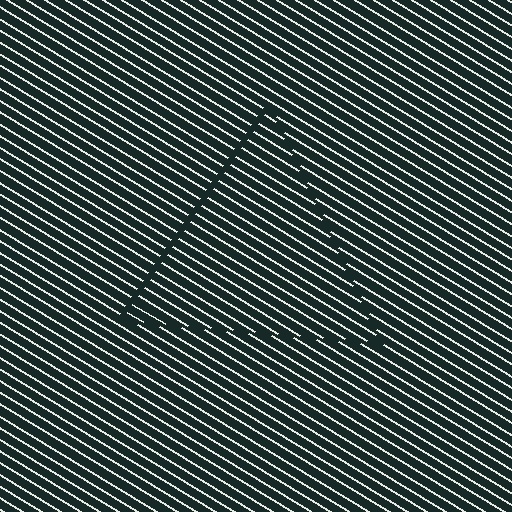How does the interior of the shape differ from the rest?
The interior of the shape contains the same grating, shifted by half a period — the contour is defined by the phase discontinuity where line-ends from the inner and outer gratings abut.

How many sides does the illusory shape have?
3 sides — the line-ends trace a triangle.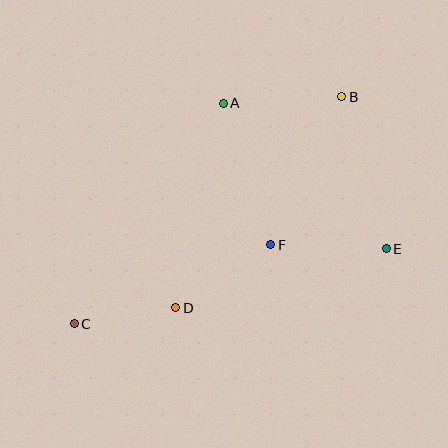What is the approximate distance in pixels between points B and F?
The distance between B and F is approximately 164 pixels.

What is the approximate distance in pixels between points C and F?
The distance between C and F is approximately 212 pixels.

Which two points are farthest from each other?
Points B and C are farthest from each other.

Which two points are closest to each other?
Points C and D are closest to each other.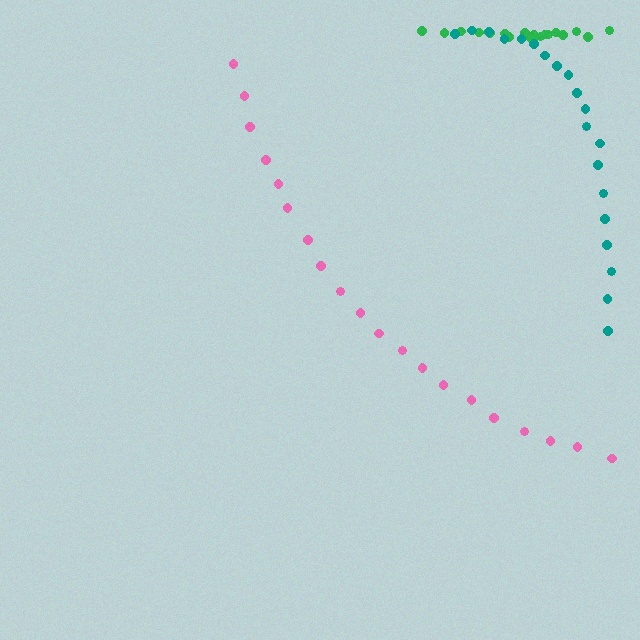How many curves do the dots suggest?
There are 3 distinct paths.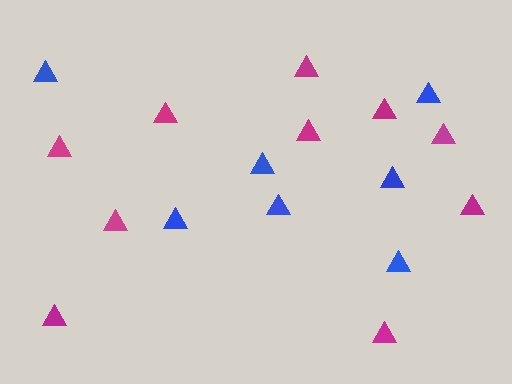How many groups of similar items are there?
There are 2 groups: one group of magenta triangles (10) and one group of blue triangles (7).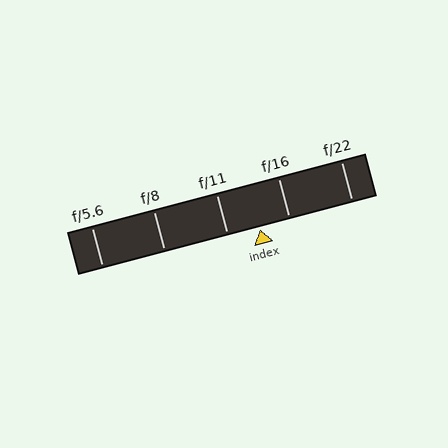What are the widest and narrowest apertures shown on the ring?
The widest aperture shown is f/5.6 and the narrowest is f/22.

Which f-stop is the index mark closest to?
The index mark is closest to f/16.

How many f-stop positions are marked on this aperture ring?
There are 5 f-stop positions marked.